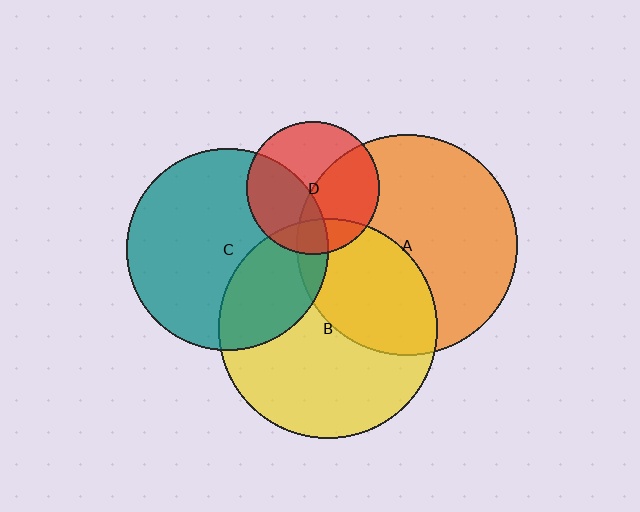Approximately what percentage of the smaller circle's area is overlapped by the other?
Approximately 10%.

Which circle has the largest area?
Circle A (orange).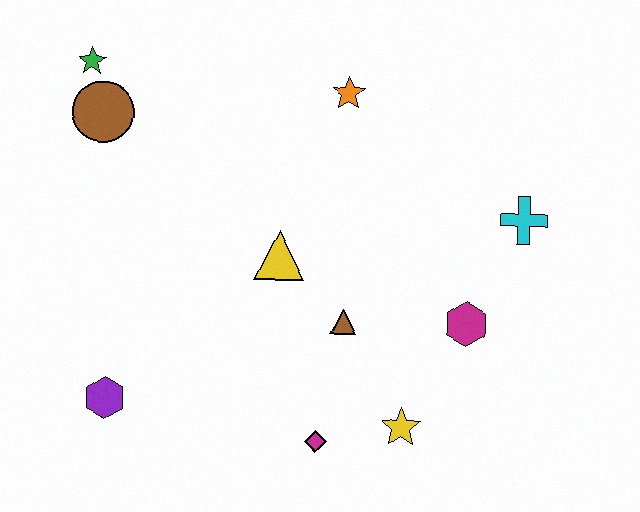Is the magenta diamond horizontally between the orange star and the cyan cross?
No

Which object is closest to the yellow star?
The magenta diamond is closest to the yellow star.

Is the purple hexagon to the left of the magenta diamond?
Yes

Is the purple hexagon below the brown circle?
Yes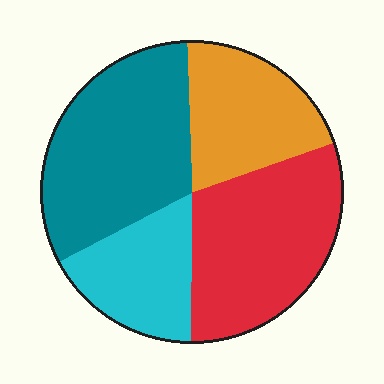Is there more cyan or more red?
Red.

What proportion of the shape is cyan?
Cyan covers roughly 15% of the shape.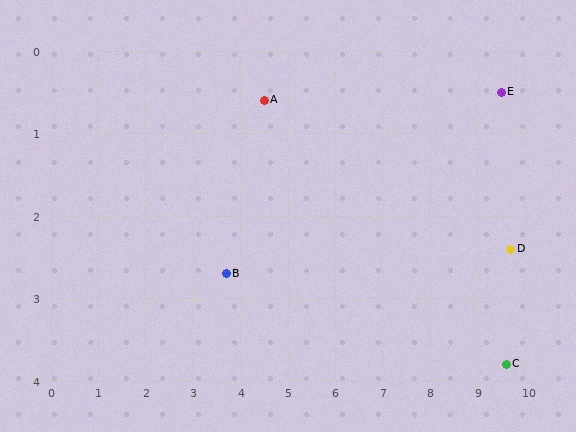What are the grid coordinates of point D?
Point D is at approximately (9.7, 2.4).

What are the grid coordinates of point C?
Point C is at approximately (9.6, 3.8).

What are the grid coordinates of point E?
Point E is at approximately (9.5, 0.5).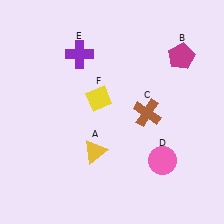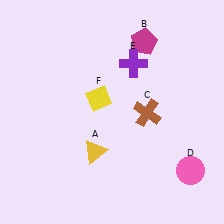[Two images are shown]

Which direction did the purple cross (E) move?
The purple cross (E) moved right.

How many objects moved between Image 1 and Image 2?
3 objects moved between the two images.